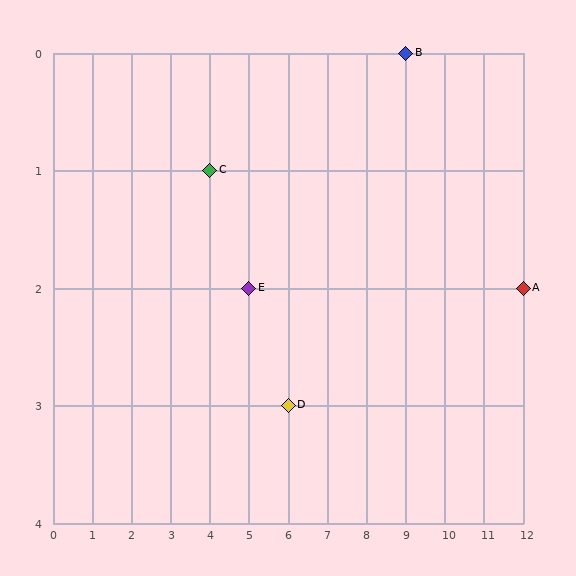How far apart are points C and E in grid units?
Points C and E are 1 column and 1 row apart (about 1.4 grid units diagonally).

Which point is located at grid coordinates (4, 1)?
Point C is at (4, 1).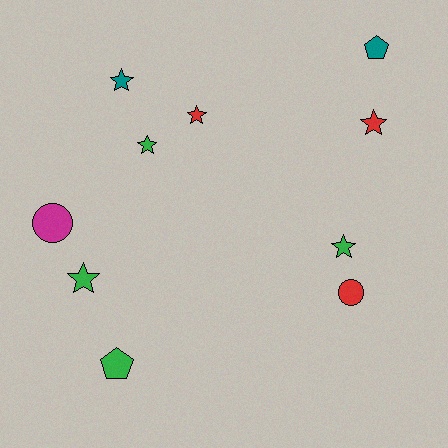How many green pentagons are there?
There is 1 green pentagon.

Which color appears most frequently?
Green, with 4 objects.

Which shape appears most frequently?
Star, with 6 objects.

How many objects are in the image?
There are 10 objects.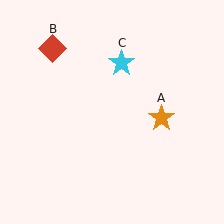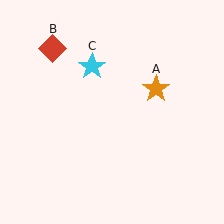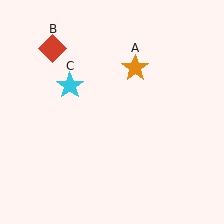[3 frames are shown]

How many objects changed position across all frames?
2 objects changed position: orange star (object A), cyan star (object C).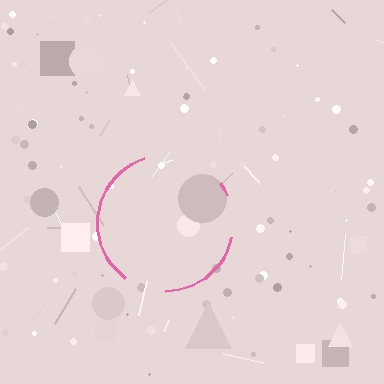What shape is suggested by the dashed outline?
The dashed outline suggests a circle.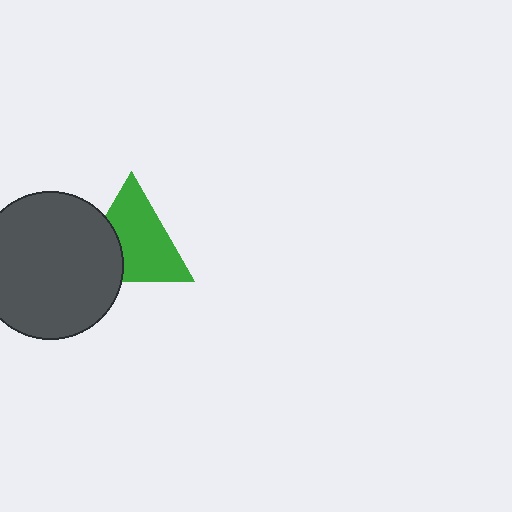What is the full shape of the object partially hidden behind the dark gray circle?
The partially hidden object is a green triangle.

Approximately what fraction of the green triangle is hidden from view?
Roughly 31% of the green triangle is hidden behind the dark gray circle.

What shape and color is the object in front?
The object in front is a dark gray circle.